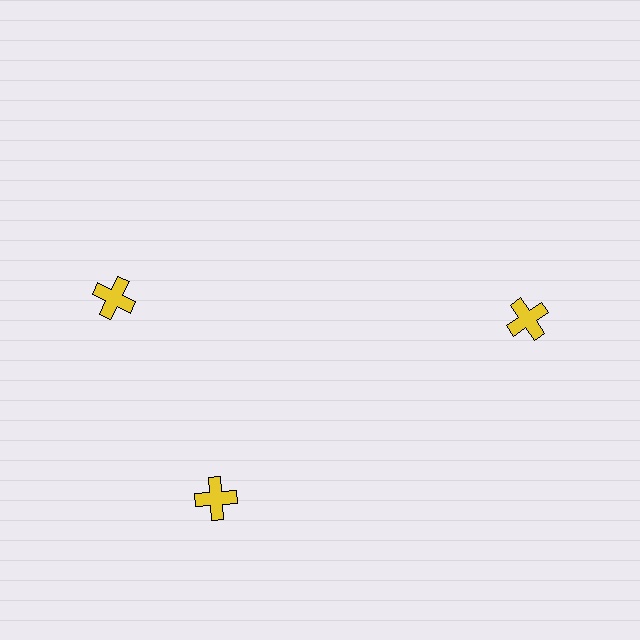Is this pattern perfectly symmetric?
No. The 3 yellow crosses are arranged in a ring, but one element near the 11 o'clock position is rotated out of alignment along the ring, breaking the 3-fold rotational symmetry.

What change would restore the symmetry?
The symmetry would be restored by rotating it back into even spacing with its neighbors so that all 3 crosses sit at equal angles and equal distance from the center.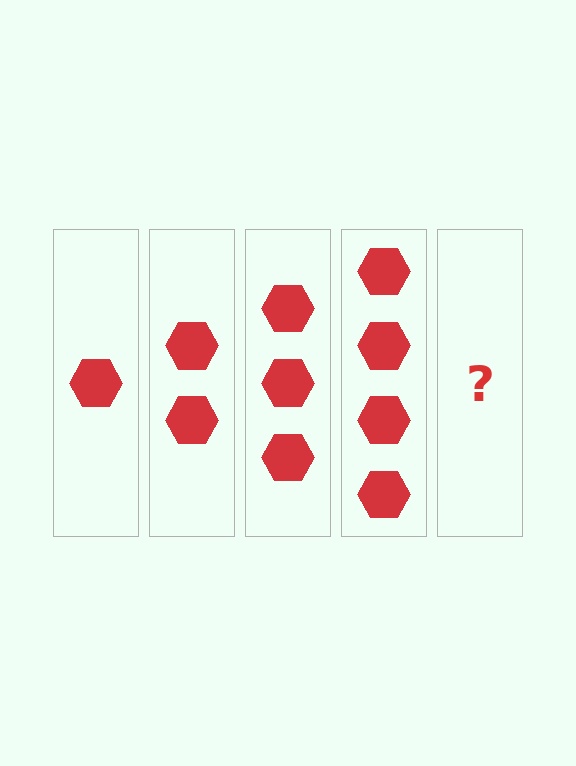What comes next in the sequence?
The next element should be 5 hexagons.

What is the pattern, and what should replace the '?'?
The pattern is that each step adds one more hexagon. The '?' should be 5 hexagons.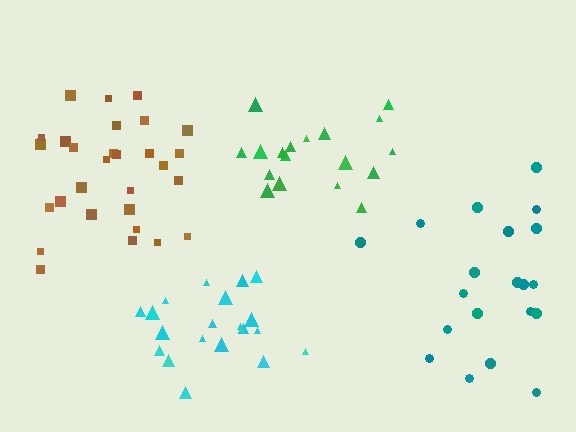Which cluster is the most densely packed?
Brown.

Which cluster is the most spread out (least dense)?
Teal.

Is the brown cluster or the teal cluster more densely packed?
Brown.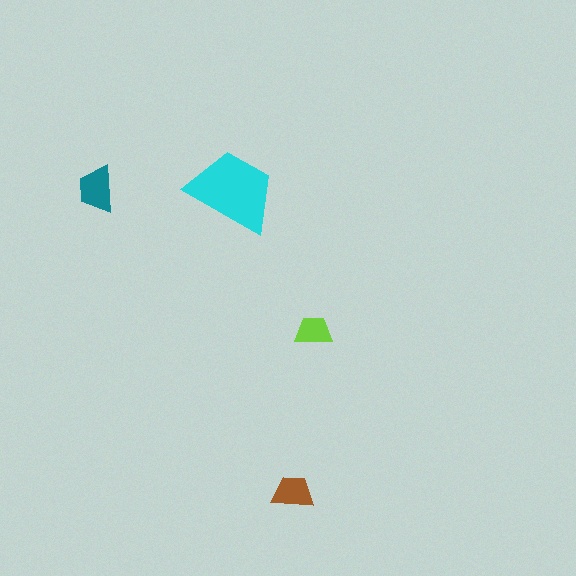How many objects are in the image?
There are 4 objects in the image.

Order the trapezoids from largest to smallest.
the cyan one, the teal one, the brown one, the lime one.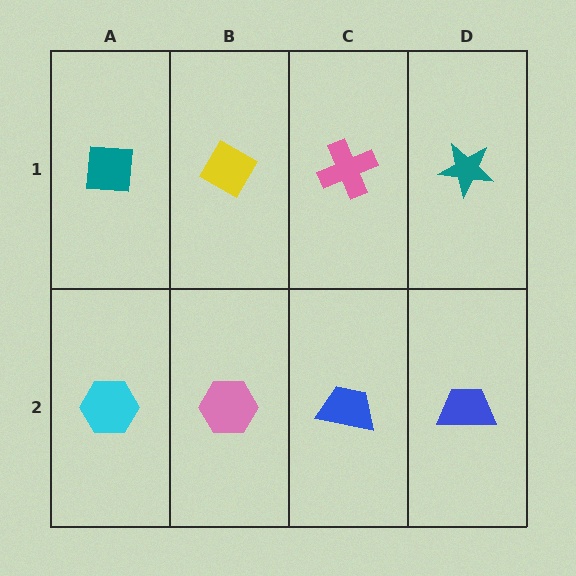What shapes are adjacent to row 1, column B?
A pink hexagon (row 2, column B), a teal square (row 1, column A), a pink cross (row 1, column C).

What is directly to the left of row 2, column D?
A blue trapezoid.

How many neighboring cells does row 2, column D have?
2.